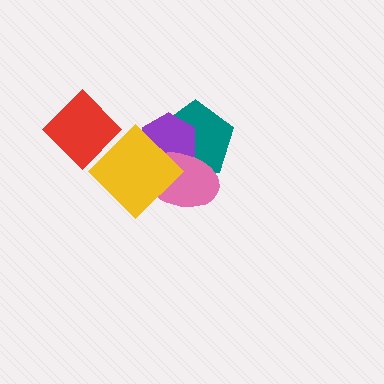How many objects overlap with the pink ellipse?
3 objects overlap with the pink ellipse.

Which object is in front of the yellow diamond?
The red diamond is in front of the yellow diamond.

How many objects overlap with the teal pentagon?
3 objects overlap with the teal pentagon.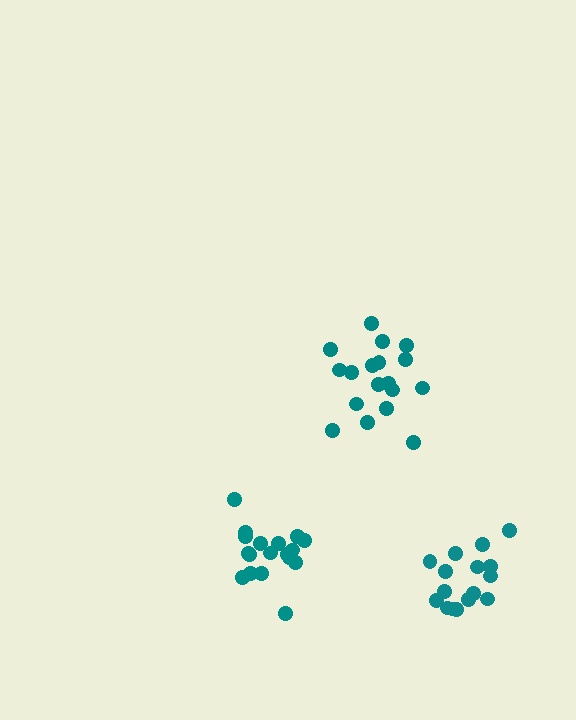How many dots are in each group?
Group 1: 18 dots, Group 2: 16 dots, Group 3: 18 dots (52 total).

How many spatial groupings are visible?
There are 3 spatial groupings.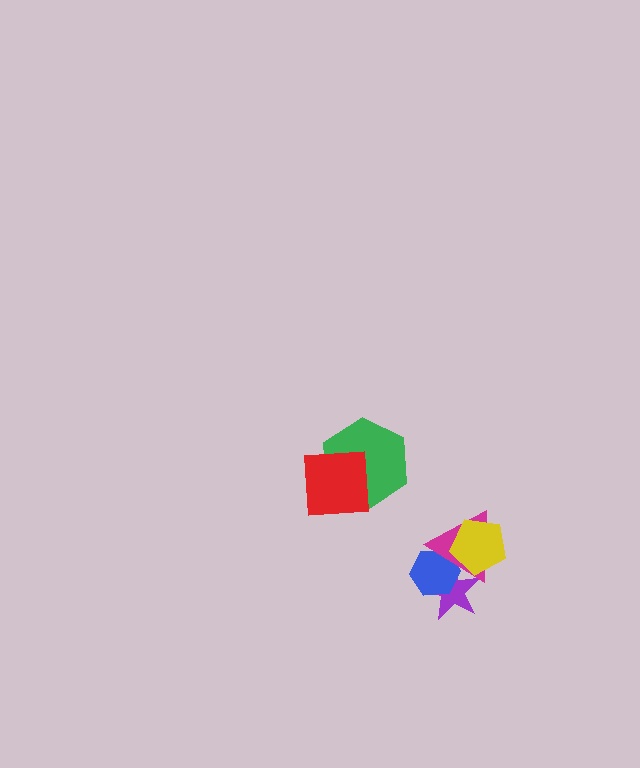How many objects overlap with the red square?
1 object overlaps with the red square.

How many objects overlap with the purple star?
3 objects overlap with the purple star.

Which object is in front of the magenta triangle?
The yellow pentagon is in front of the magenta triangle.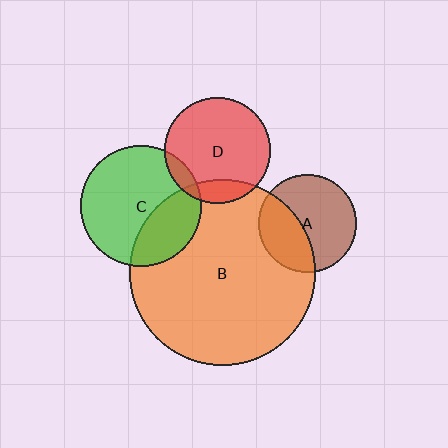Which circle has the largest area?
Circle B (orange).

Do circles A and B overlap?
Yes.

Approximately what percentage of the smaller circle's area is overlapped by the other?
Approximately 40%.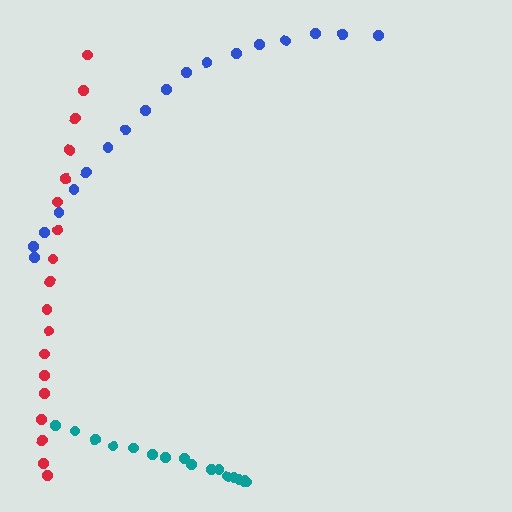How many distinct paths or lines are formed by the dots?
There are 3 distinct paths.